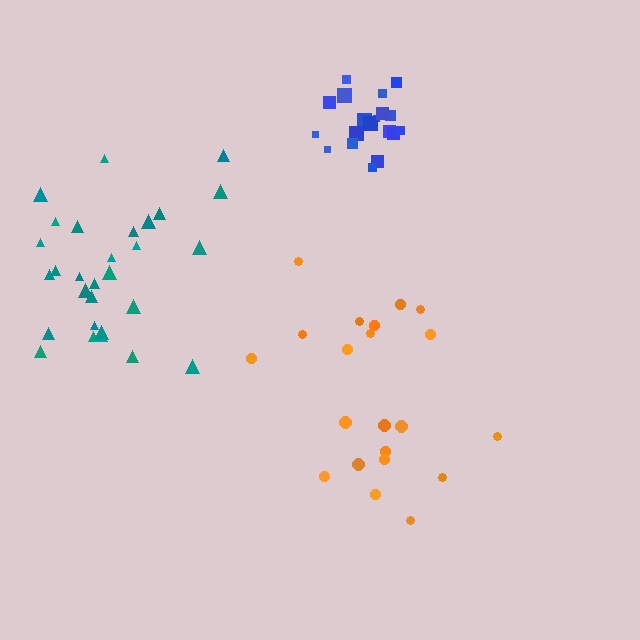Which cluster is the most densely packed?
Blue.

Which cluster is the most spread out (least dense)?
Orange.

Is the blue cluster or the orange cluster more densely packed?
Blue.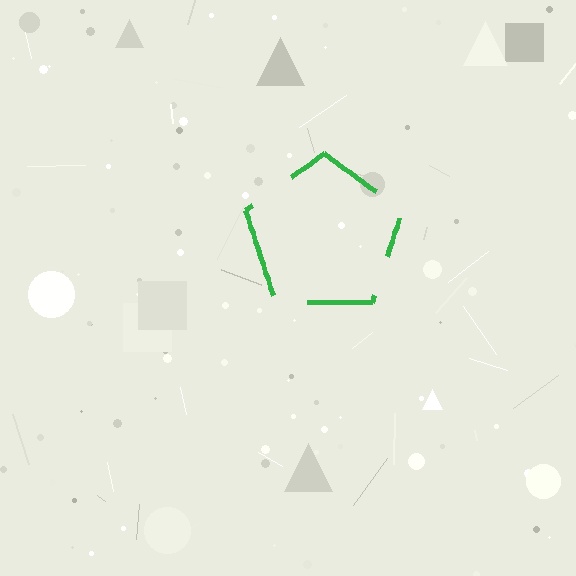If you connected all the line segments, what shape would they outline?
They would outline a pentagon.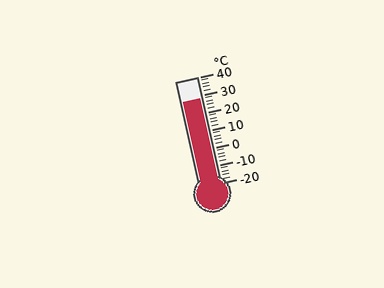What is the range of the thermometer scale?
The thermometer scale ranges from -20°C to 40°C.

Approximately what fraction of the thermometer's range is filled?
The thermometer is filled to approximately 80% of its range.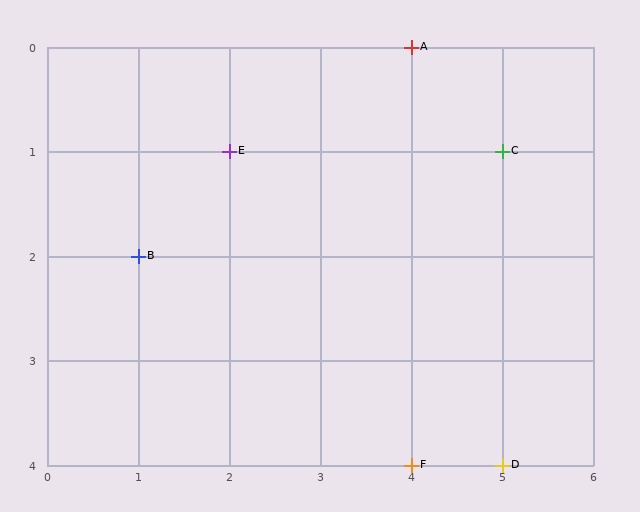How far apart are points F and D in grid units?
Points F and D are 1 column apart.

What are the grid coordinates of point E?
Point E is at grid coordinates (2, 1).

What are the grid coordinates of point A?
Point A is at grid coordinates (4, 0).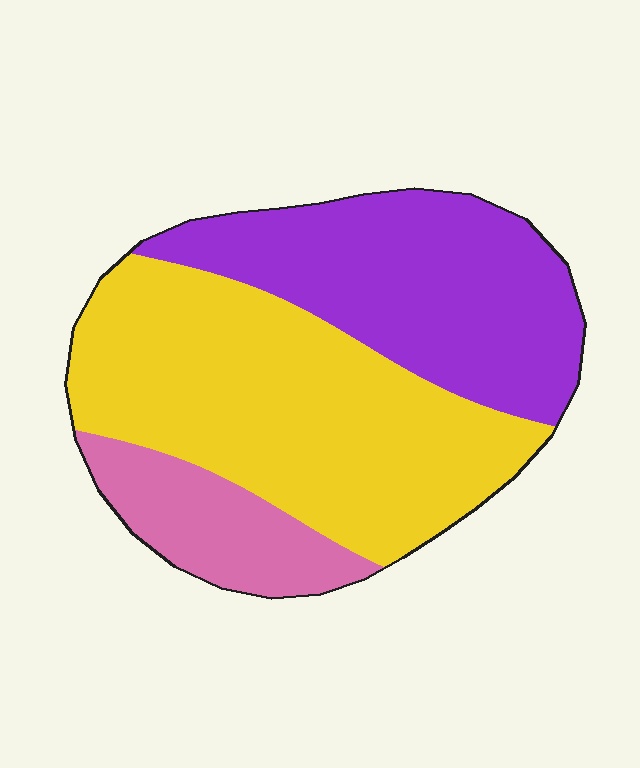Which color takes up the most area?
Yellow, at roughly 50%.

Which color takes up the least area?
Pink, at roughly 15%.